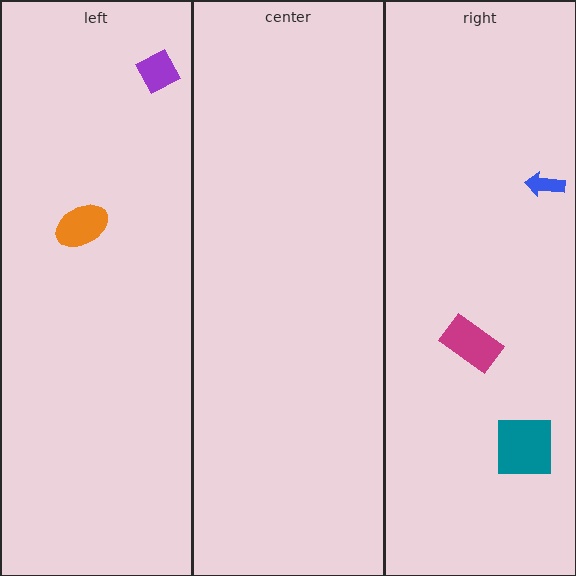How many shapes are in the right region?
3.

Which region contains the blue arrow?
The right region.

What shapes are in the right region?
The blue arrow, the teal square, the magenta rectangle.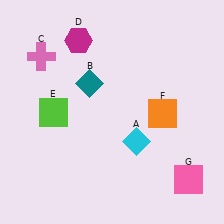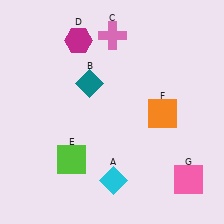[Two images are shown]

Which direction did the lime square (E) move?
The lime square (E) moved down.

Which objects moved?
The objects that moved are: the cyan diamond (A), the pink cross (C), the lime square (E).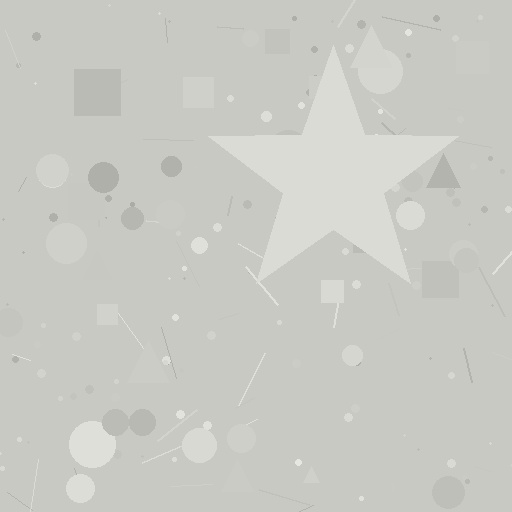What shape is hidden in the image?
A star is hidden in the image.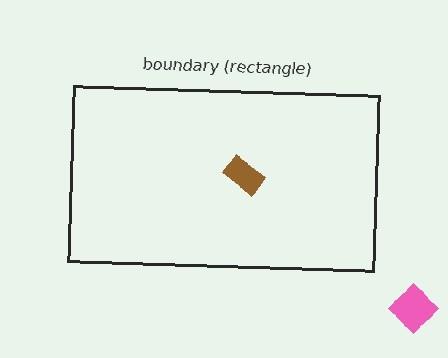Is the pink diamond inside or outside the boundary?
Outside.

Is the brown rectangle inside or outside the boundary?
Inside.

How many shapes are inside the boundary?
1 inside, 1 outside.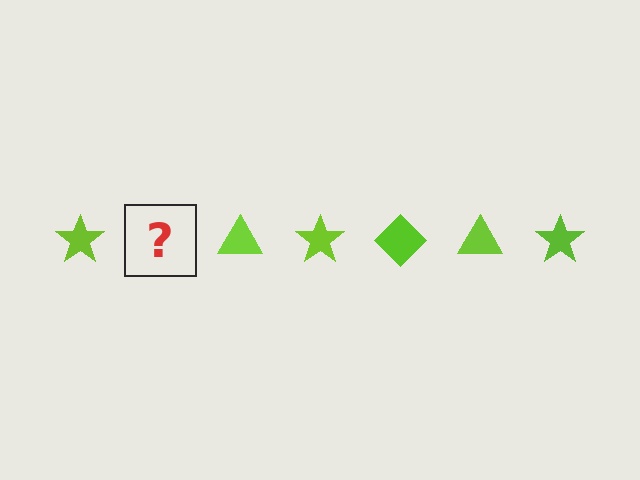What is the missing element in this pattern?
The missing element is a lime diamond.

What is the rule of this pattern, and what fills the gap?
The rule is that the pattern cycles through star, diamond, triangle shapes in lime. The gap should be filled with a lime diamond.